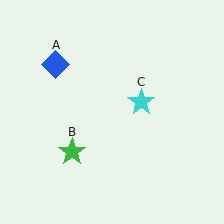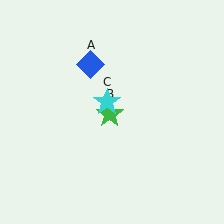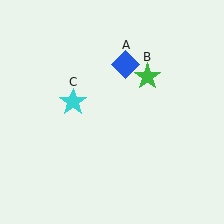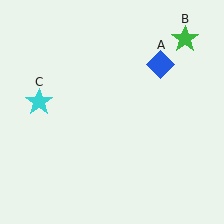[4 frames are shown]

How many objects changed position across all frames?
3 objects changed position: blue diamond (object A), green star (object B), cyan star (object C).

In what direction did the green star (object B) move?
The green star (object B) moved up and to the right.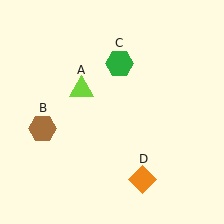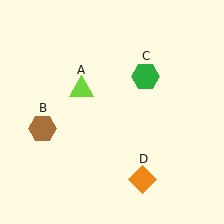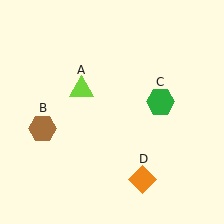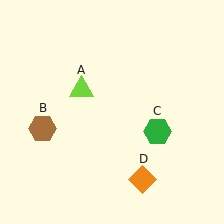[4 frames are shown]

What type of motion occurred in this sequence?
The green hexagon (object C) rotated clockwise around the center of the scene.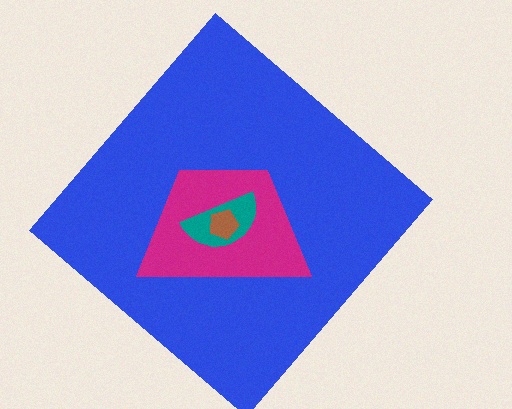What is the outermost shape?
The blue diamond.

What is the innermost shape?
The brown pentagon.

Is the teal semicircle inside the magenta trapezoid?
Yes.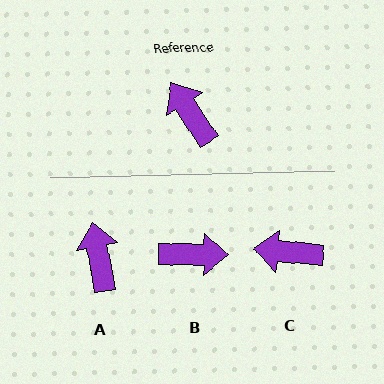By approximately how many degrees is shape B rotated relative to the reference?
Approximately 124 degrees clockwise.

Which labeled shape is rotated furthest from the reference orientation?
B, about 124 degrees away.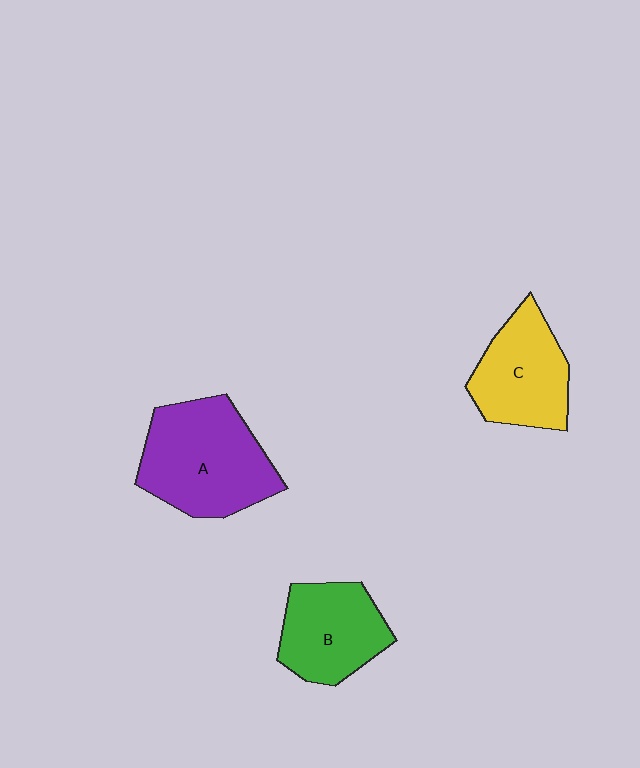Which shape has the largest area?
Shape A (purple).